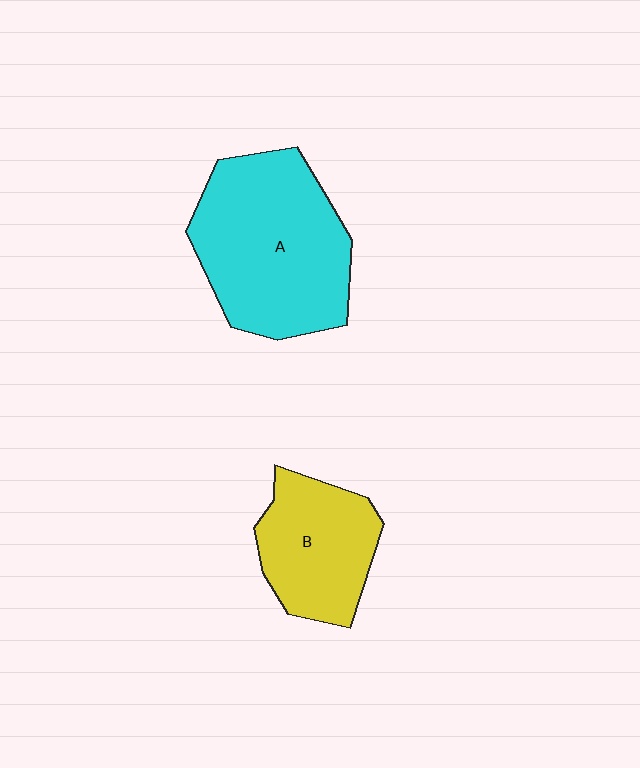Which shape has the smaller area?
Shape B (yellow).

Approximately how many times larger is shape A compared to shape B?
Approximately 1.7 times.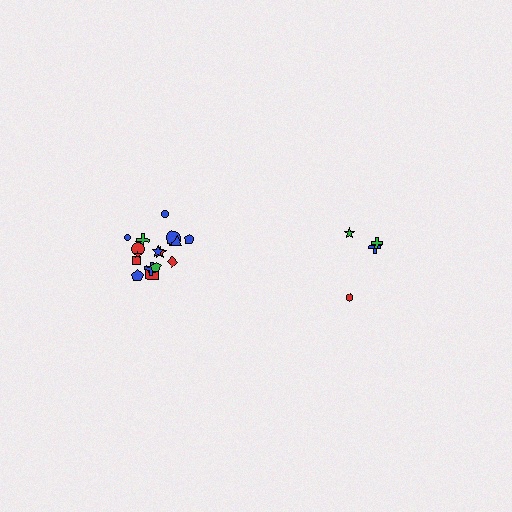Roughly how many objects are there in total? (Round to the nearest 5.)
Roughly 20 objects in total.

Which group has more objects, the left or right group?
The left group.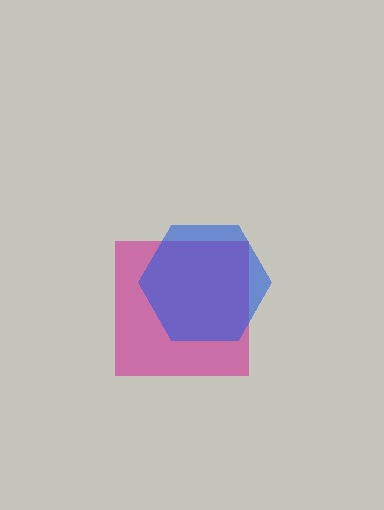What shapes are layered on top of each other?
The layered shapes are: a magenta square, a blue hexagon.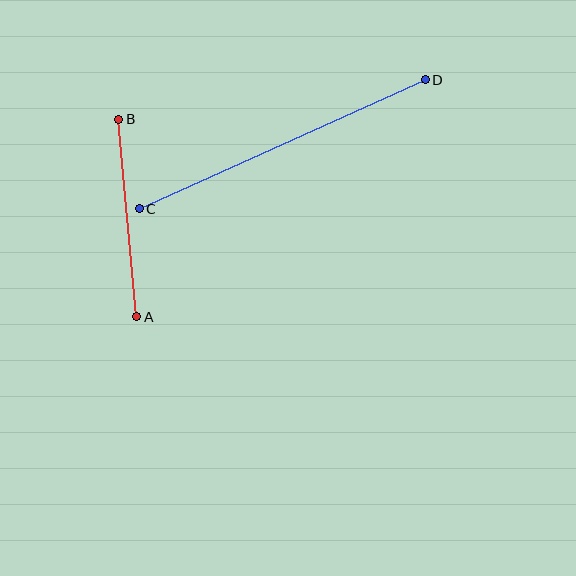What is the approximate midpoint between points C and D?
The midpoint is at approximately (282, 144) pixels.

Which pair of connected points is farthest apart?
Points C and D are farthest apart.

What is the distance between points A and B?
The distance is approximately 198 pixels.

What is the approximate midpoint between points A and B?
The midpoint is at approximately (128, 218) pixels.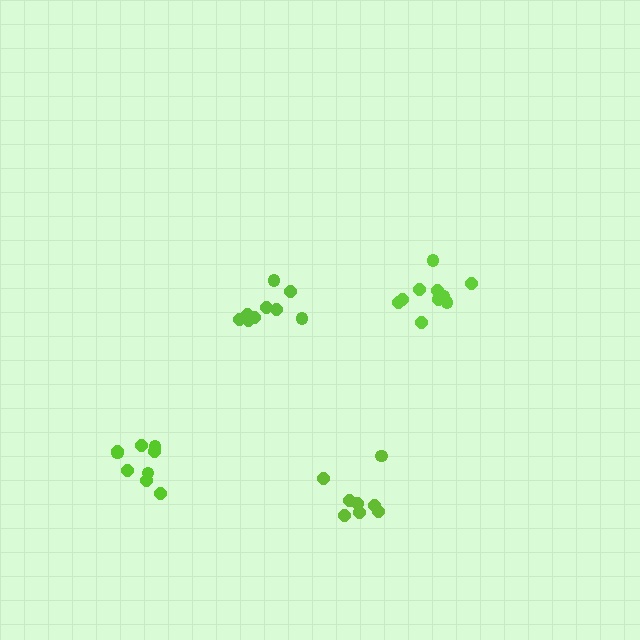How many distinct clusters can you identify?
There are 4 distinct clusters.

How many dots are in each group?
Group 1: 9 dots, Group 2: 8 dots, Group 3: 10 dots, Group 4: 11 dots (38 total).